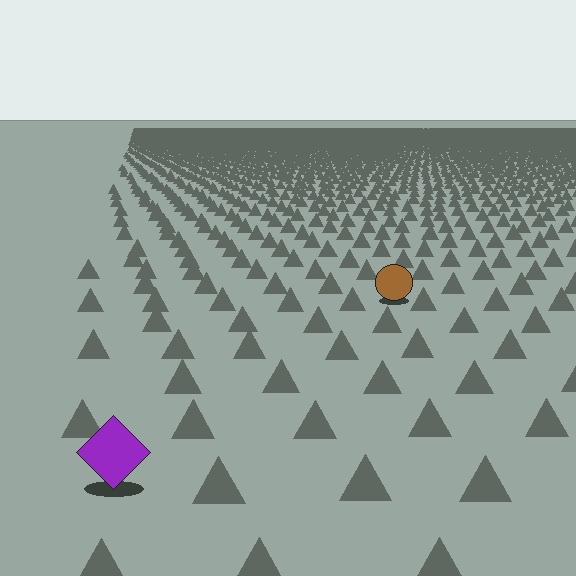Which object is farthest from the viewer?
The brown circle is farthest from the viewer. It appears smaller and the ground texture around it is denser.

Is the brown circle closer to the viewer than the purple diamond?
No. The purple diamond is closer — you can tell from the texture gradient: the ground texture is coarser near it.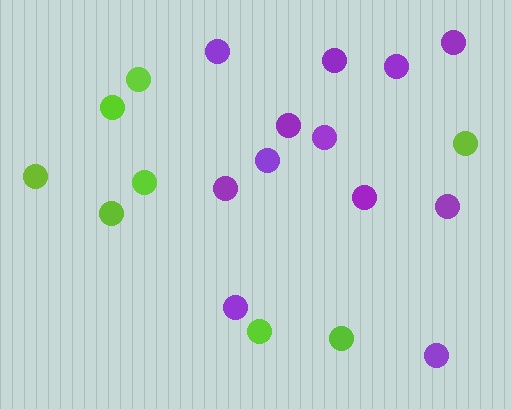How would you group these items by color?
There are 2 groups: one group of purple circles (12) and one group of lime circles (8).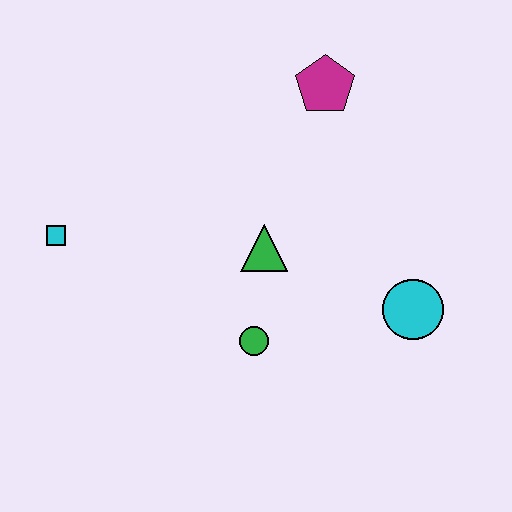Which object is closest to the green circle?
The green triangle is closest to the green circle.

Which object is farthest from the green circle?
The magenta pentagon is farthest from the green circle.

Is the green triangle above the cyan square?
No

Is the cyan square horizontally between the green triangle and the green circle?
No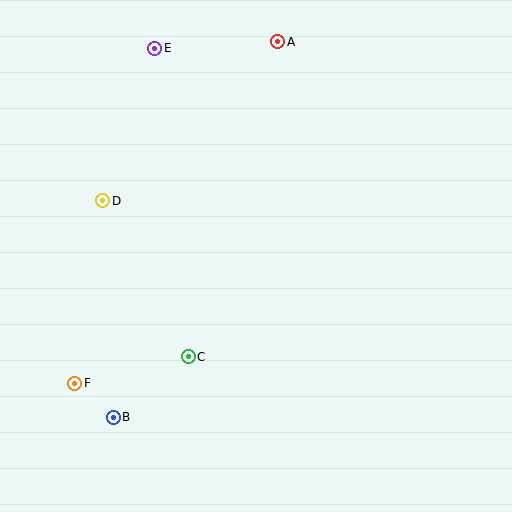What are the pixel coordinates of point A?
Point A is at (278, 42).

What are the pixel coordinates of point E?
Point E is at (155, 48).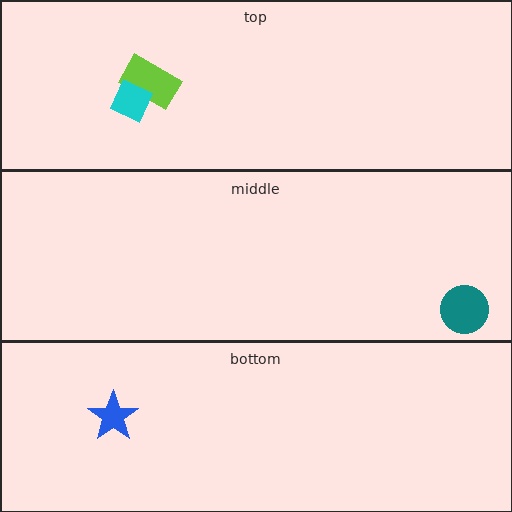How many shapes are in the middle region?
1.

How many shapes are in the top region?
2.